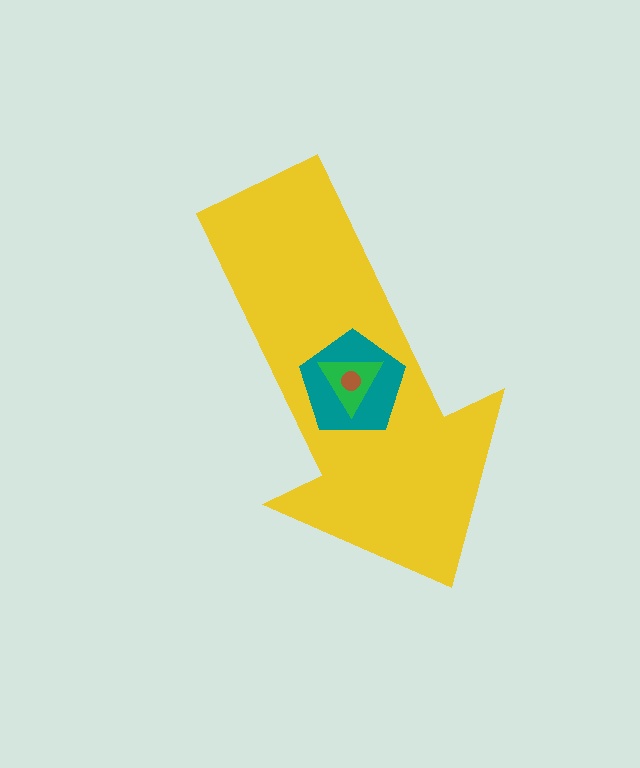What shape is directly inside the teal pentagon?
The green triangle.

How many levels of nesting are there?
4.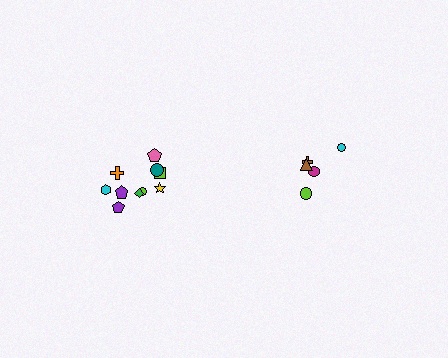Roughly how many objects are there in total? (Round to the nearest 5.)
Roughly 15 objects in total.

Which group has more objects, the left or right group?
The left group.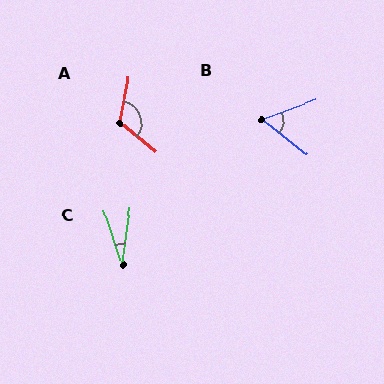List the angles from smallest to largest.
C (26°), B (58°), A (119°).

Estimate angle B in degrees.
Approximately 58 degrees.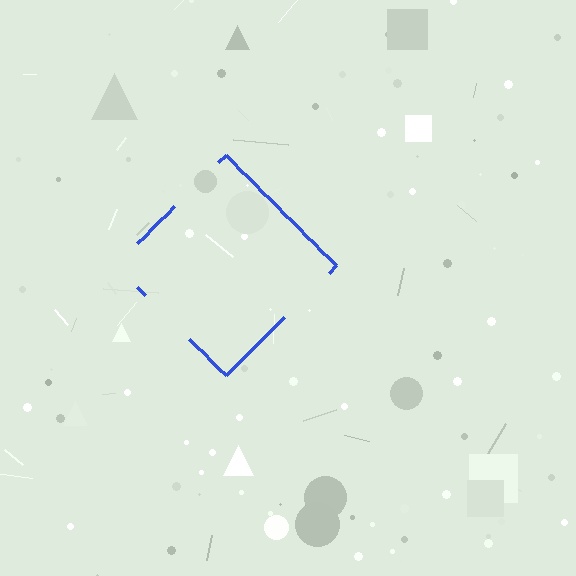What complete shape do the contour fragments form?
The contour fragments form a diamond.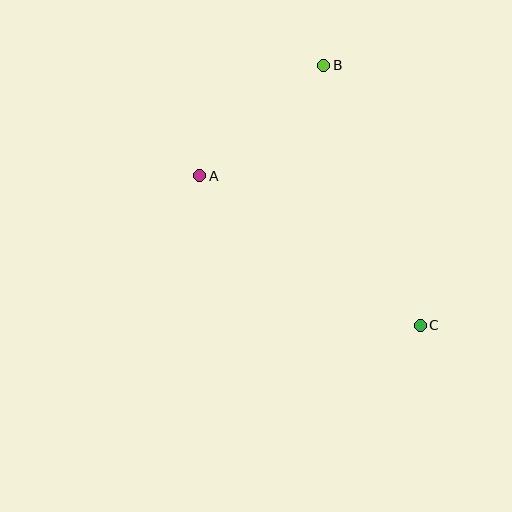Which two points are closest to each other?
Points A and B are closest to each other.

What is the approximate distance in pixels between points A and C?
The distance between A and C is approximately 266 pixels.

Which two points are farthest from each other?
Points B and C are farthest from each other.